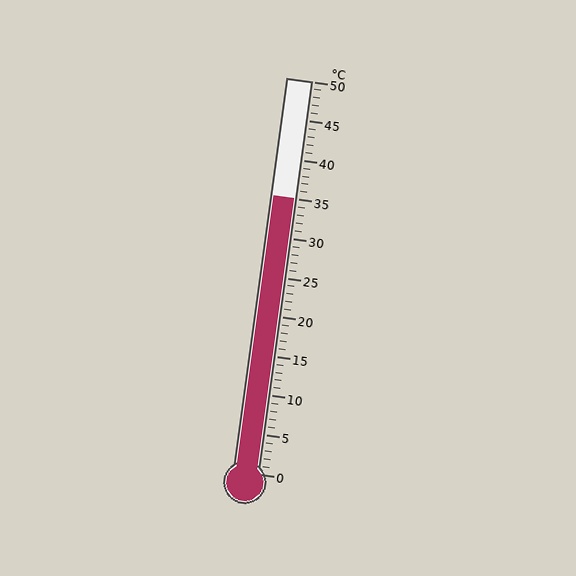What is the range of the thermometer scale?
The thermometer scale ranges from 0°C to 50°C.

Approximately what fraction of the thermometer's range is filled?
The thermometer is filled to approximately 70% of its range.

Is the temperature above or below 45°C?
The temperature is below 45°C.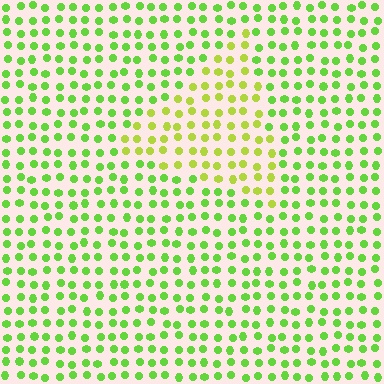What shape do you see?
I see a triangle.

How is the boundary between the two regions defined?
The boundary is defined purely by a slight shift in hue (about 30 degrees). Spacing, size, and orientation are identical on both sides.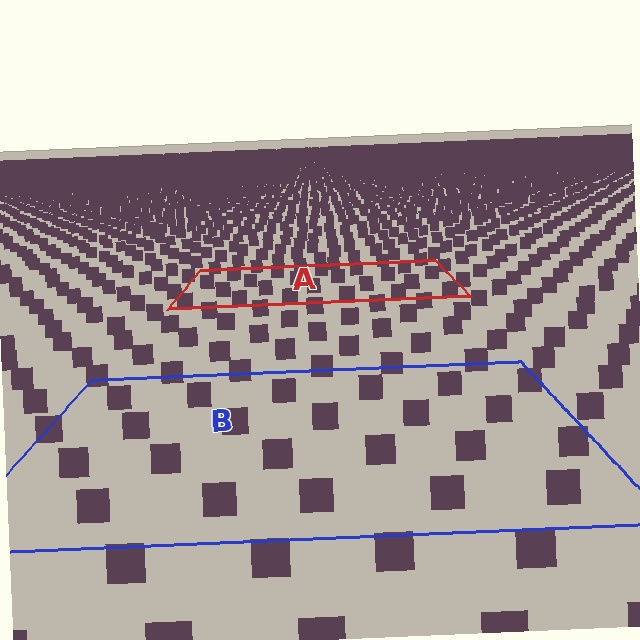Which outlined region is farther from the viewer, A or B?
Region A is farther from the viewer — the texture elements inside it appear smaller and more densely packed.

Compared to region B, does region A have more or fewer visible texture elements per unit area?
Region A has more texture elements per unit area — they are packed more densely because it is farther away.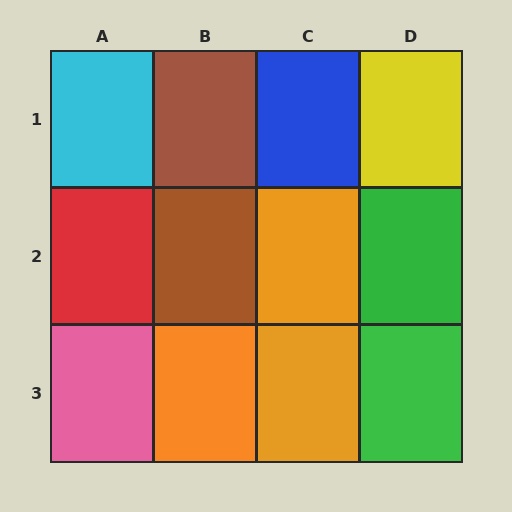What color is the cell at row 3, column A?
Pink.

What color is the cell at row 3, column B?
Orange.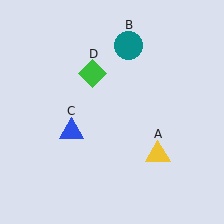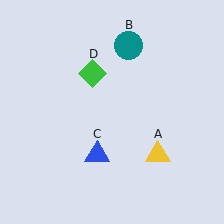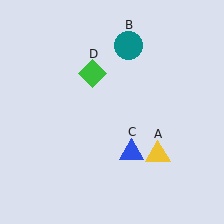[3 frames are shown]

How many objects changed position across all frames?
1 object changed position: blue triangle (object C).